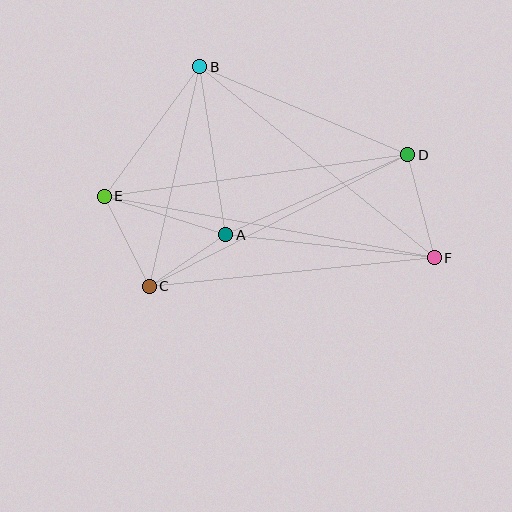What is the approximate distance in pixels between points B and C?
The distance between B and C is approximately 225 pixels.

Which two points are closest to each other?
Points A and C are closest to each other.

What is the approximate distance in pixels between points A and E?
The distance between A and E is approximately 127 pixels.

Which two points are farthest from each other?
Points E and F are farthest from each other.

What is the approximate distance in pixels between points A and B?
The distance between A and B is approximately 170 pixels.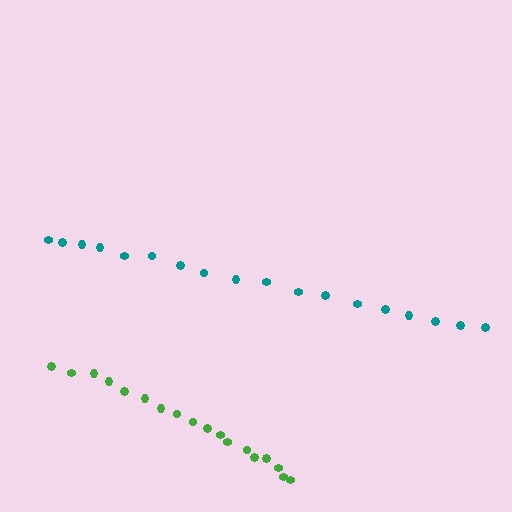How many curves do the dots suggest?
There are 2 distinct paths.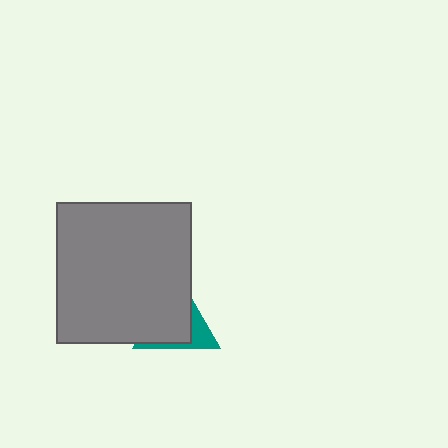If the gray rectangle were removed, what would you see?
You would see the complete teal triangle.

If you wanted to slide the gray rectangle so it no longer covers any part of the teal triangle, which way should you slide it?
Slide it toward the upper-left — that is the most direct way to separate the two shapes.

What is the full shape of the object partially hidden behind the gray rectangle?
The partially hidden object is a teal triangle.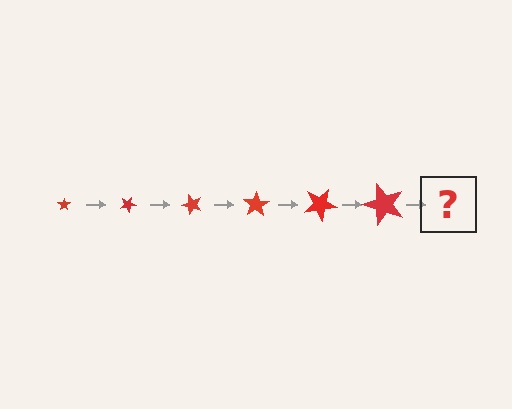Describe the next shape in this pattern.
It should be a star, larger than the previous one and rotated 150 degrees from the start.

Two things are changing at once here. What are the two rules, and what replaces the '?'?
The two rules are that the star grows larger each step and it rotates 25 degrees each step. The '?' should be a star, larger than the previous one and rotated 150 degrees from the start.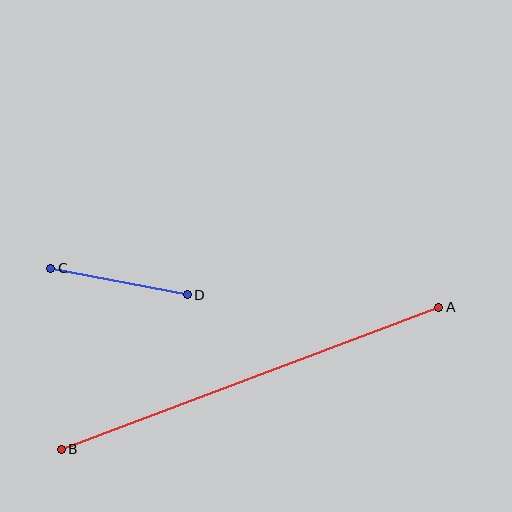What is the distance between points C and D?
The distance is approximately 139 pixels.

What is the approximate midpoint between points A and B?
The midpoint is at approximately (250, 378) pixels.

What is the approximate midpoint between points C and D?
The midpoint is at approximately (119, 282) pixels.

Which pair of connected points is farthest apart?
Points A and B are farthest apart.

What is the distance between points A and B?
The distance is approximately 403 pixels.